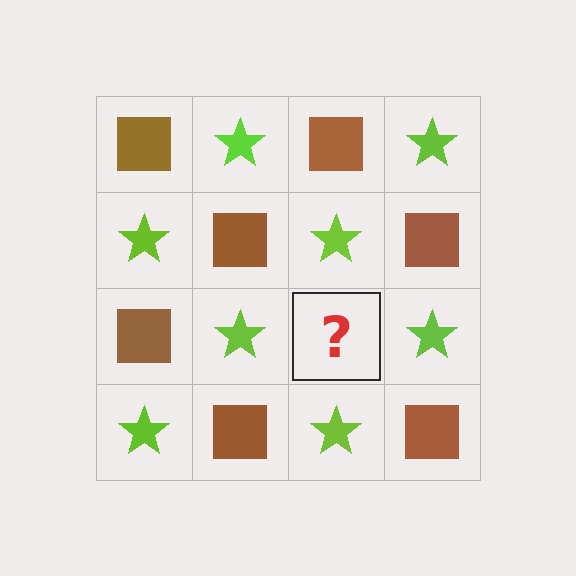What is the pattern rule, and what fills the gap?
The rule is that it alternates brown square and lime star in a checkerboard pattern. The gap should be filled with a brown square.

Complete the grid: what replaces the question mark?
The question mark should be replaced with a brown square.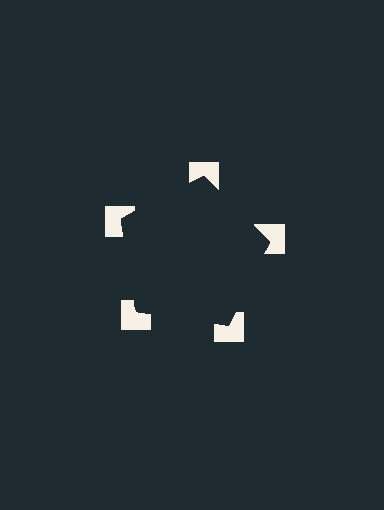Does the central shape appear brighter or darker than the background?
It typically appears slightly darker than the background, even though no actual brightness change is drawn.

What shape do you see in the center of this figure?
An illusory pentagon — its edges are inferred from the aligned wedge cuts in the notched squares, not physically drawn.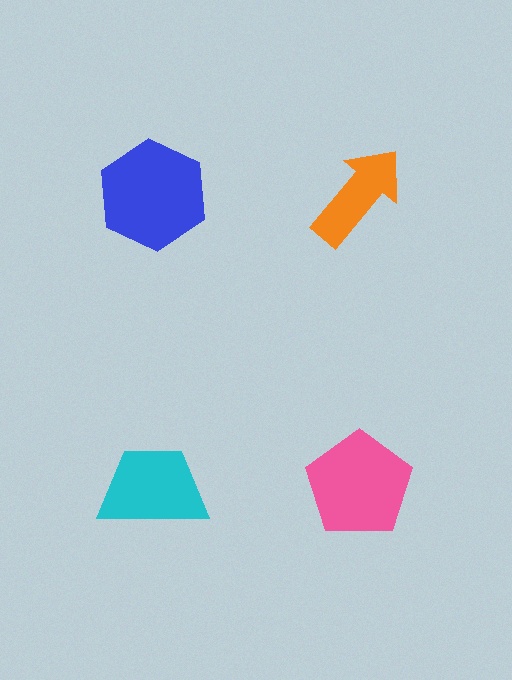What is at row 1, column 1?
A blue hexagon.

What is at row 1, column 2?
An orange arrow.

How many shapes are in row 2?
2 shapes.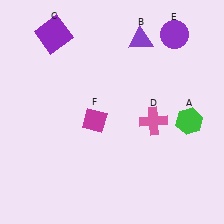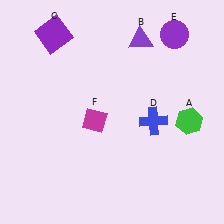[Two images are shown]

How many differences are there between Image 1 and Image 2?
There is 1 difference between the two images.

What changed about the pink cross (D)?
In Image 1, D is pink. In Image 2, it changed to blue.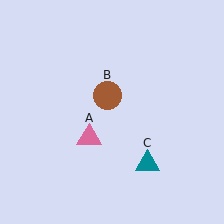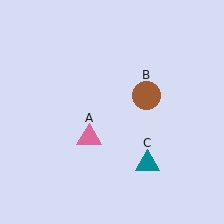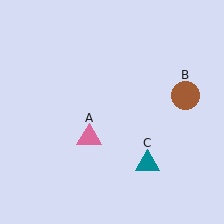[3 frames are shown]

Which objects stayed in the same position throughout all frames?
Pink triangle (object A) and teal triangle (object C) remained stationary.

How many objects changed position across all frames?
1 object changed position: brown circle (object B).